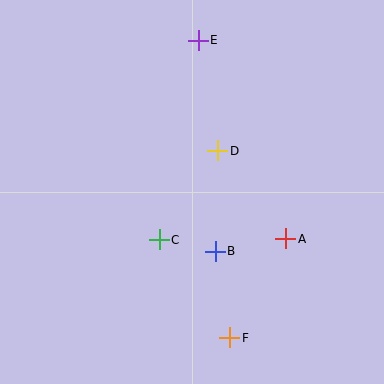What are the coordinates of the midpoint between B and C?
The midpoint between B and C is at (187, 245).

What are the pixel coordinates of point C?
Point C is at (159, 240).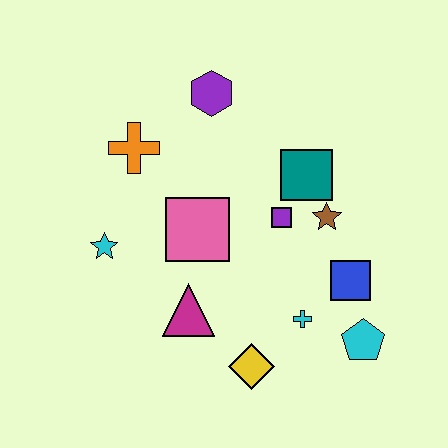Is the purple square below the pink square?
No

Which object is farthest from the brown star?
The cyan star is farthest from the brown star.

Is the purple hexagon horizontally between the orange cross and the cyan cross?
Yes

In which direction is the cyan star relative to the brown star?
The cyan star is to the left of the brown star.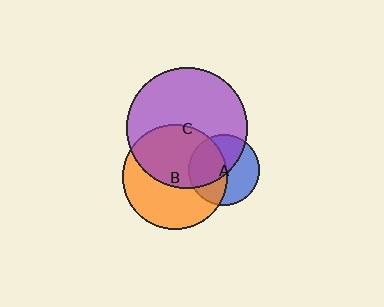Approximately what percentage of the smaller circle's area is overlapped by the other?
Approximately 50%.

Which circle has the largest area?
Circle C (purple).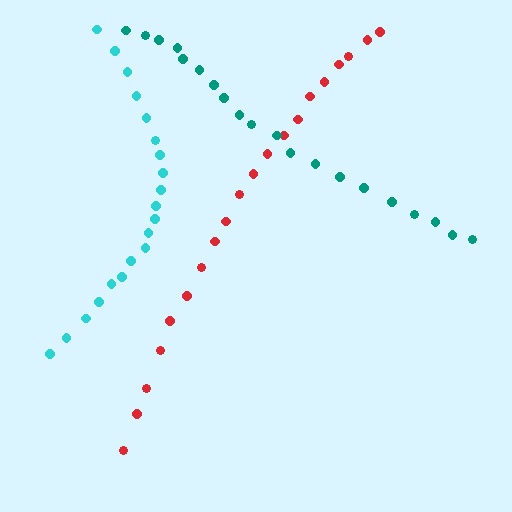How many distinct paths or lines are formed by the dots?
There are 3 distinct paths.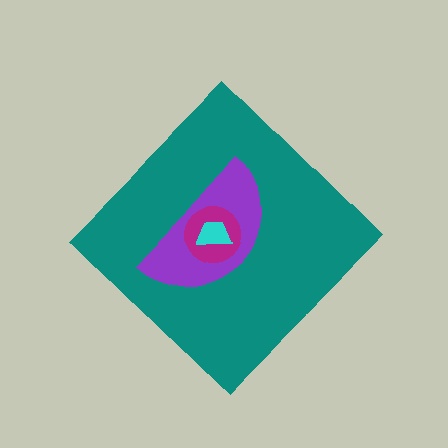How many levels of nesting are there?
4.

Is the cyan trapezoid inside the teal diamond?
Yes.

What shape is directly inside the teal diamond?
The purple semicircle.